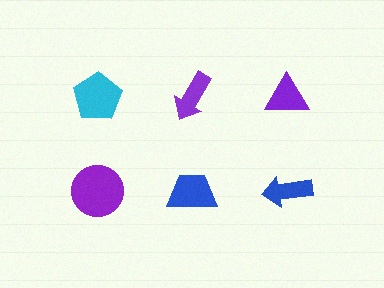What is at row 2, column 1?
A purple circle.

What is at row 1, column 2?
A purple arrow.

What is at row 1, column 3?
A purple triangle.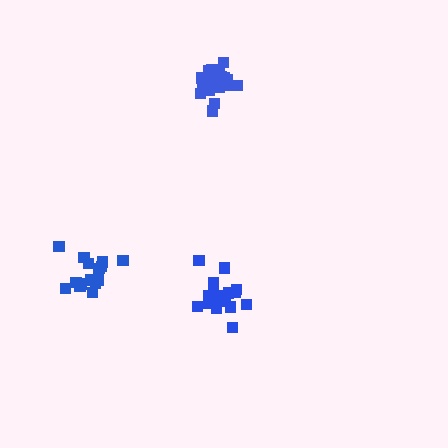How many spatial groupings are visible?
There are 3 spatial groupings.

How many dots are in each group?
Group 1: 18 dots, Group 2: 20 dots, Group 3: 15 dots (53 total).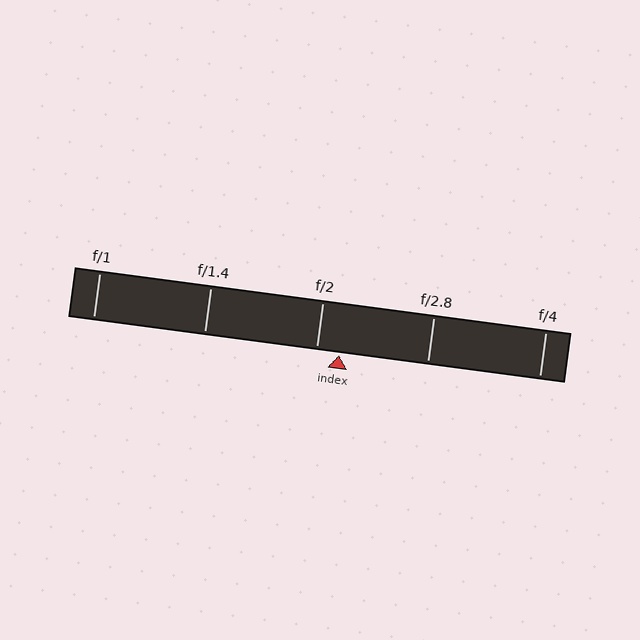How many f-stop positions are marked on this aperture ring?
There are 5 f-stop positions marked.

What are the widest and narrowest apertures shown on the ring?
The widest aperture shown is f/1 and the narrowest is f/4.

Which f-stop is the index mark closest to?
The index mark is closest to f/2.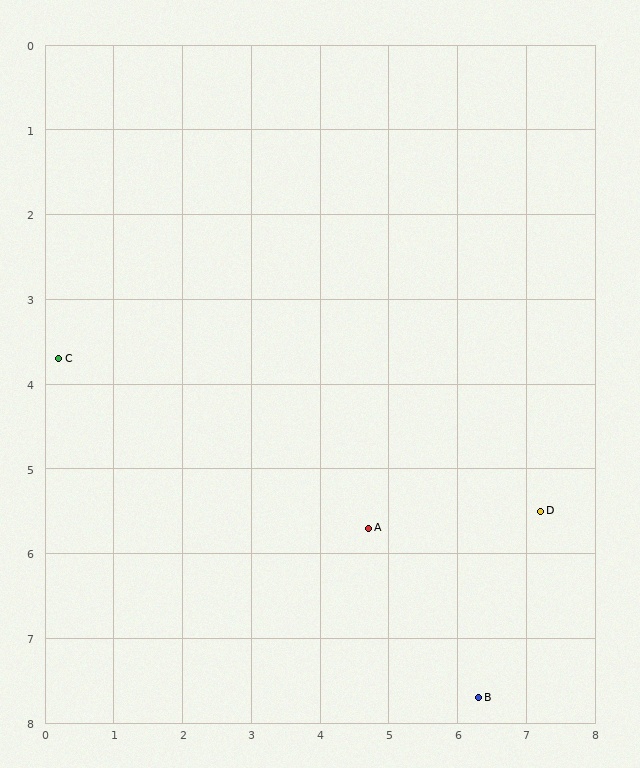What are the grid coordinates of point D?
Point D is at approximately (7.2, 5.5).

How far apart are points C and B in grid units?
Points C and B are about 7.3 grid units apart.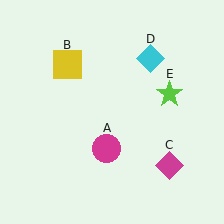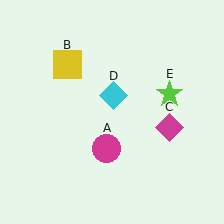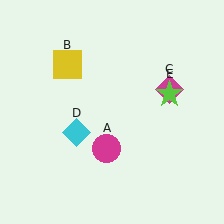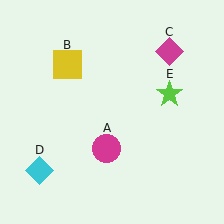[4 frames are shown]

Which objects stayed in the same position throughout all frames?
Magenta circle (object A) and yellow square (object B) and lime star (object E) remained stationary.